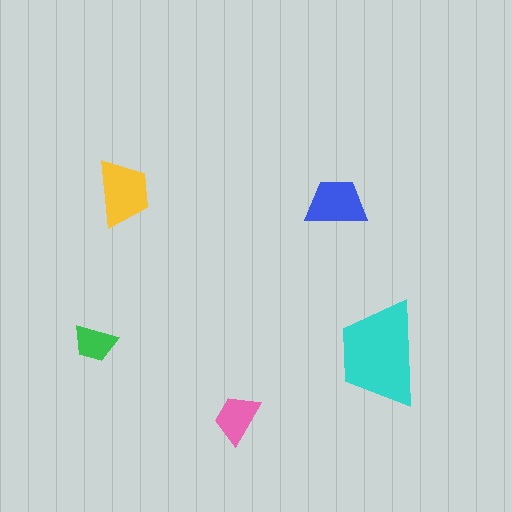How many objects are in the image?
There are 5 objects in the image.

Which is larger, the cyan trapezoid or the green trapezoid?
The cyan one.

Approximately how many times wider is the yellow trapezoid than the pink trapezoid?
About 1.5 times wider.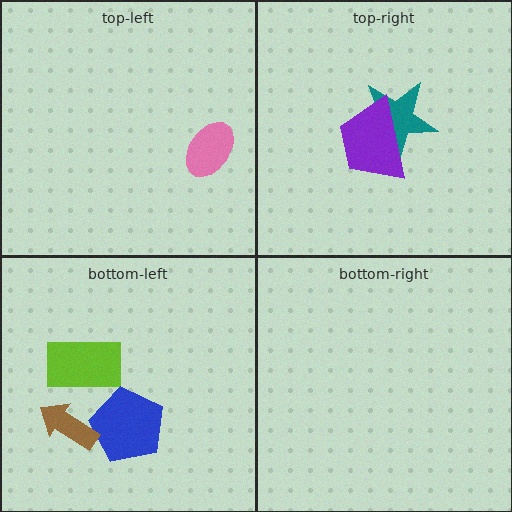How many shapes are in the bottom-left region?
3.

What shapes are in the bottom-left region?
The lime rectangle, the blue pentagon, the brown arrow.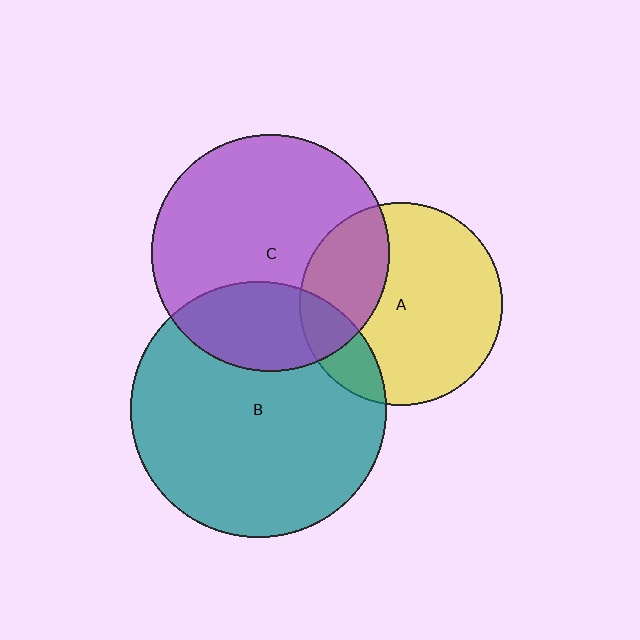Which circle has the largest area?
Circle B (teal).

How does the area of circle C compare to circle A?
Approximately 1.4 times.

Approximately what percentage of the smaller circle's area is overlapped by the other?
Approximately 15%.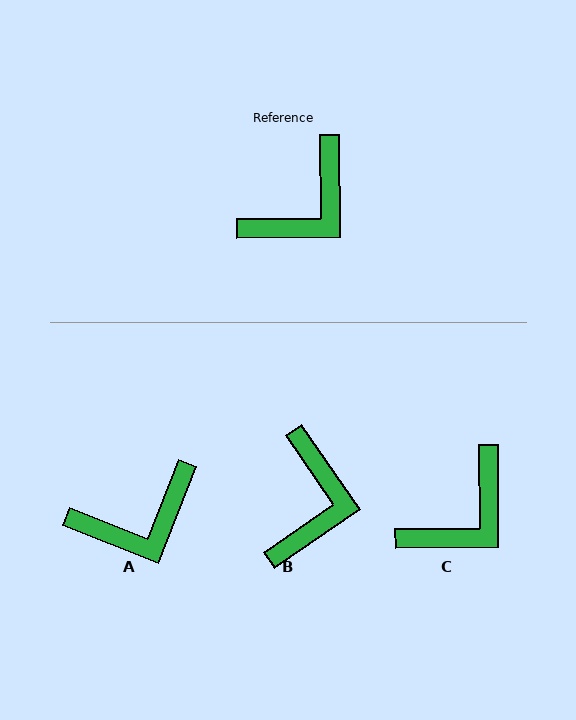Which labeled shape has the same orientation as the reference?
C.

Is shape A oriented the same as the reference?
No, it is off by about 22 degrees.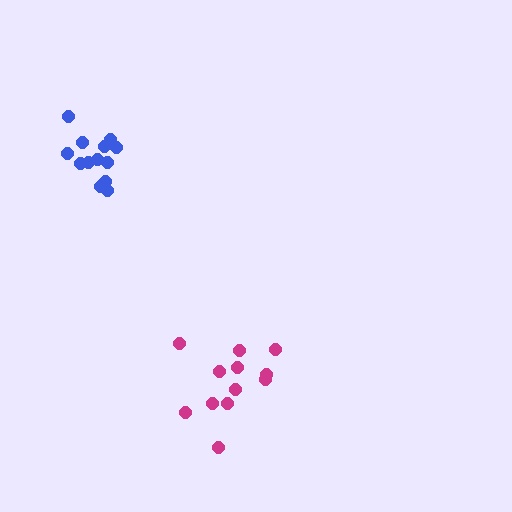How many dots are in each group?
Group 1: 12 dots, Group 2: 13 dots (25 total).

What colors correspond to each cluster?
The clusters are colored: magenta, blue.